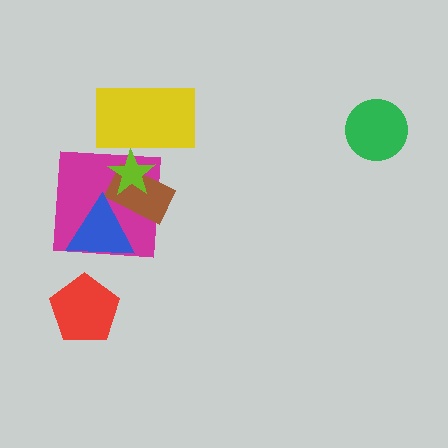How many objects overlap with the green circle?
0 objects overlap with the green circle.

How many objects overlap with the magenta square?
3 objects overlap with the magenta square.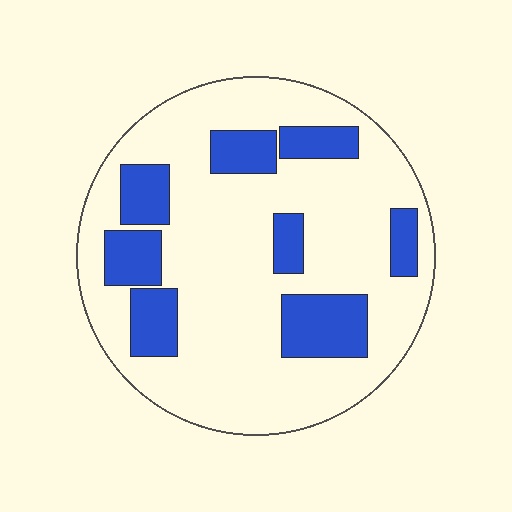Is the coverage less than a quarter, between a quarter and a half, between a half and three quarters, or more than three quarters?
Less than a quarter.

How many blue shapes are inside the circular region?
8.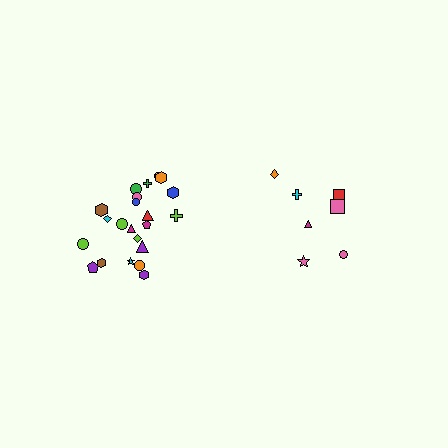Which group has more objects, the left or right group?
The left group.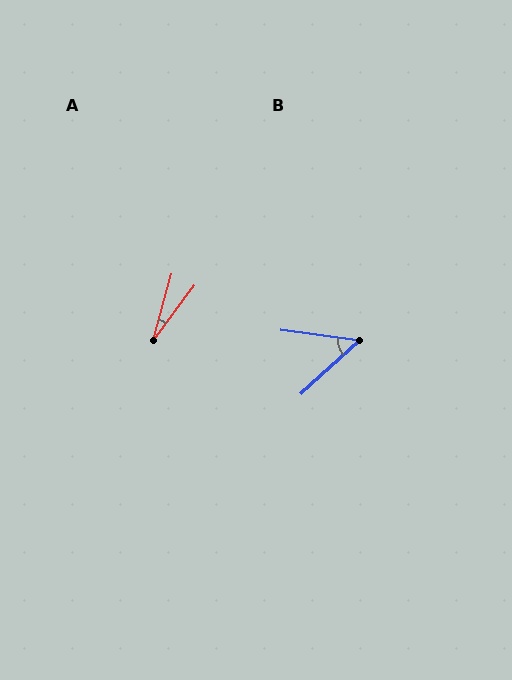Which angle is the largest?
B, at approximately 50 degrees.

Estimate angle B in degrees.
Approximately 50 degrees.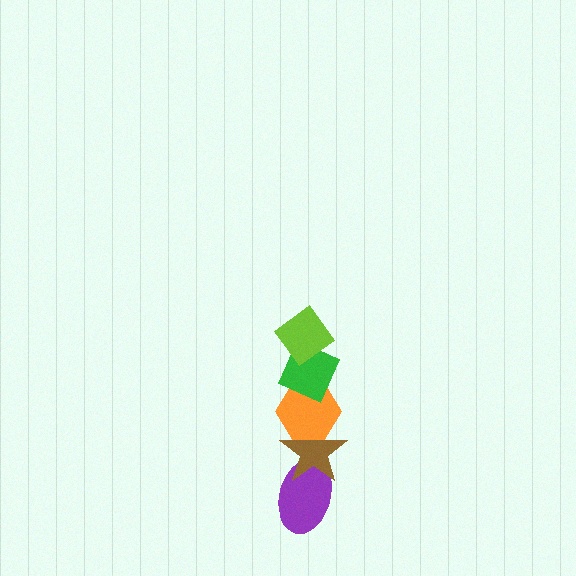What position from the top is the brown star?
The brown star is 4th from the top.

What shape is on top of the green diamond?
The lime diamond is on top of the green diamond.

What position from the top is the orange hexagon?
The orange hexagon is 3rd from the top.